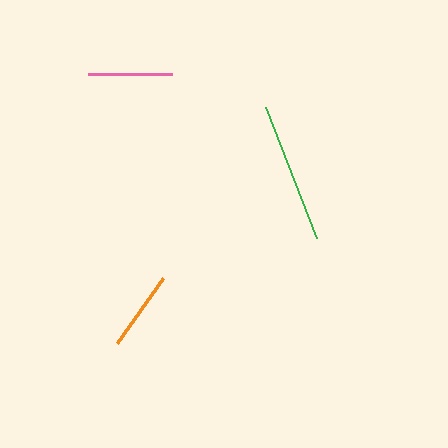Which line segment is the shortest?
The orange line is the shortest at approximately 80 pixels.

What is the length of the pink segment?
The pink segment is approximately 84 pixels long.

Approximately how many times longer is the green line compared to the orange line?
The green line is approximately 1.7 times the length of the orange line.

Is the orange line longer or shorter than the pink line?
The pink line is longer than the orange line.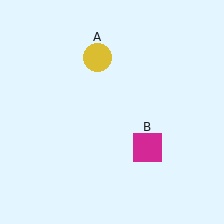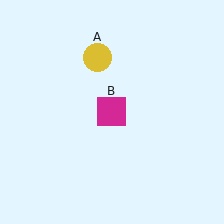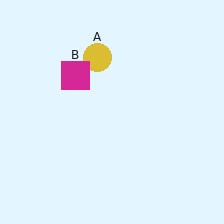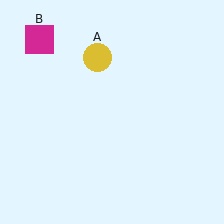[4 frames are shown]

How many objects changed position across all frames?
1 object changed position: magenta square (object B).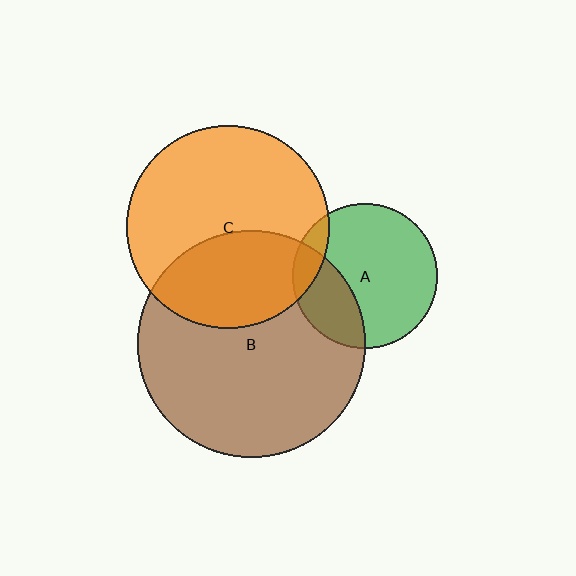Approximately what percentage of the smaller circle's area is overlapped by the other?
Approximately 35%.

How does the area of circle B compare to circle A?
Approximately 2.5 times.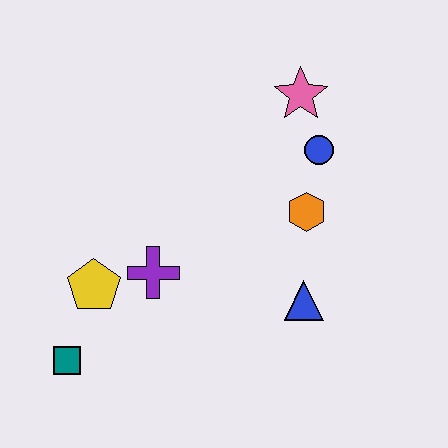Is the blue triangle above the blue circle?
No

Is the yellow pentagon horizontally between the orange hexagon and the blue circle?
No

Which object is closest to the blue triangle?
The orange hexagon is closest to the blue triangle.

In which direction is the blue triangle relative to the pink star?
The blue triangle is below the pink star.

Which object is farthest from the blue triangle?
The teal square is farthest from the blue triangle.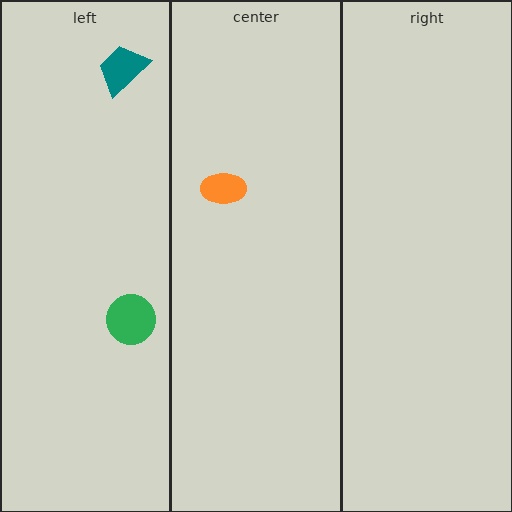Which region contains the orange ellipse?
The center region.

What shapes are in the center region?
The orange ellipse.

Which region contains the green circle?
The left region.